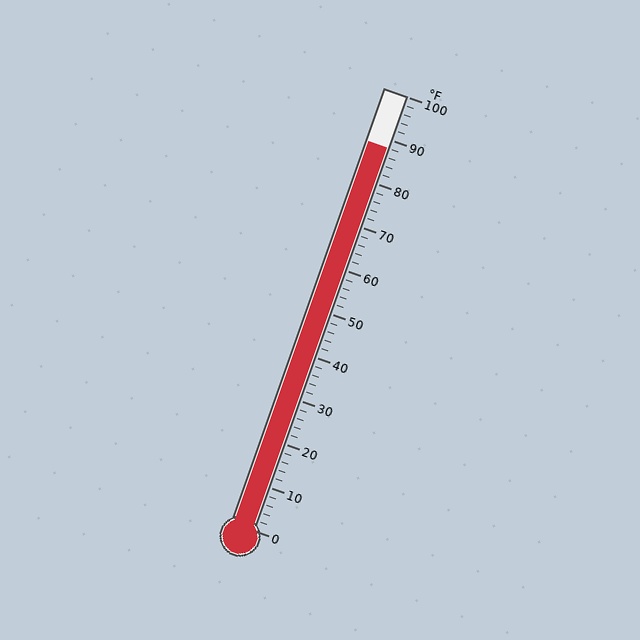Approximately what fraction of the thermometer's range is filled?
The thermometer is filled to approximately 90% of its range.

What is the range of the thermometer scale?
The thermometer scale ranges from 0°F to 100°F.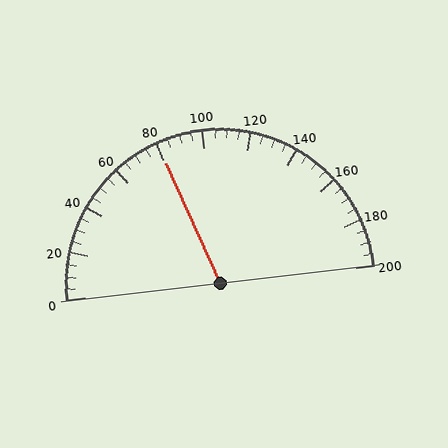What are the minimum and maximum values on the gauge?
The gauge ranges from 0 to 200.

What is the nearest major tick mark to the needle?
The nearest major tick mark is 80.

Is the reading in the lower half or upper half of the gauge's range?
The reading is in the lower half of the range (0 to 200).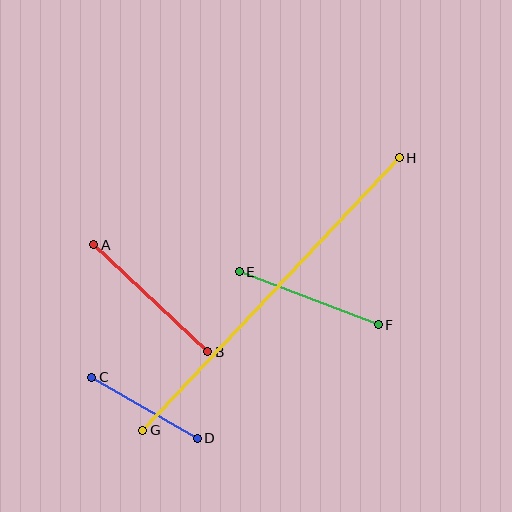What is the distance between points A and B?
The distance is approximately 156 pixels.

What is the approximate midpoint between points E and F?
The midpoint is at approximately (309, 298) pixels.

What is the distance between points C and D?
The distance is approximately 122 pixels.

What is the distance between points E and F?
The distance is approximately 149 pixels.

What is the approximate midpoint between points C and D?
The midpoint is at approximately (145, 408) pixels.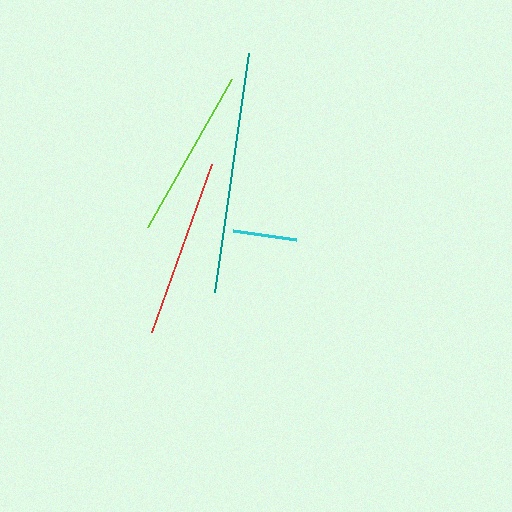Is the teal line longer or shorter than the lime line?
The teal line is longer than the lime line.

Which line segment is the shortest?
The cyan line is the shortest at approximately 64 pixels.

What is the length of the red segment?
The red segment is approximately 179 pixels long.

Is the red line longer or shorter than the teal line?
The teal line is longer than the red line.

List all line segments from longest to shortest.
From longest to shortest: teal, red, lime, cyan.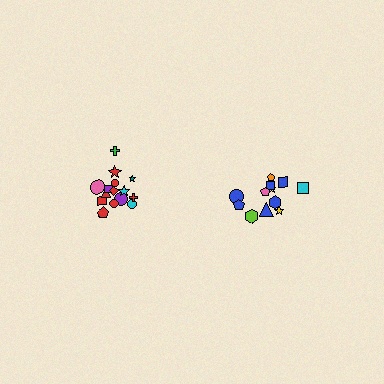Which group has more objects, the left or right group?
The left group.